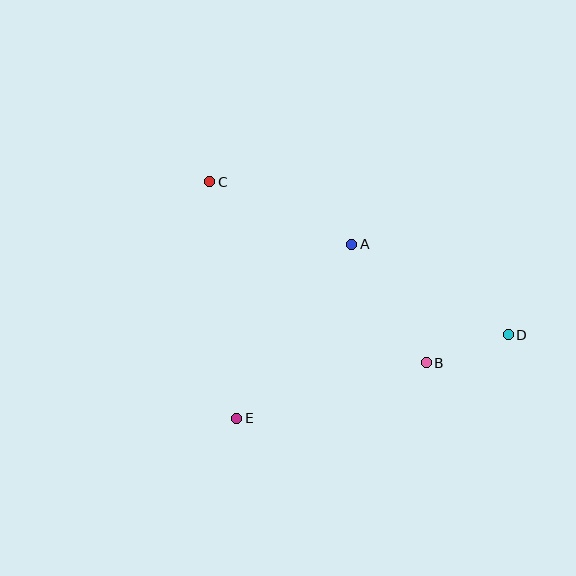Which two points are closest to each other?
Points B and D are closest to each other.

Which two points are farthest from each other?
Points C and D are farthest from each other.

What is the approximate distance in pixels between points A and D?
The distance between A and D is approximately 181 pixels.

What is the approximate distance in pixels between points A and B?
The distance between A and B is approximately 140 pixels.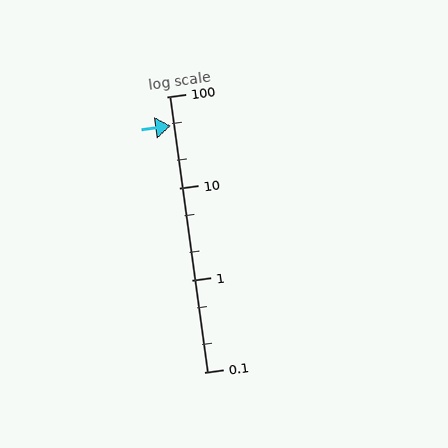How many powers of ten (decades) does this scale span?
The scale spans 3 decades, from 0.1 to 100.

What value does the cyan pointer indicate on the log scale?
The pointer indicates approximately 48.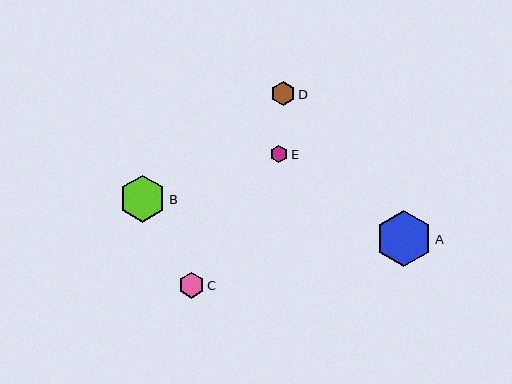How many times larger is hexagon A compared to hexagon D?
Hexagon A is approximately 2.4 times the size of hexagon D.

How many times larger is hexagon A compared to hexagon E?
Hexagon A is approximately 3.2 times the size of hexagon E.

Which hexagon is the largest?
Hexagon A is the largest with a size of approximately 56 pixels.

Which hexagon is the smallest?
Hexagon E is the smallest with a size of approximately 18 pixels.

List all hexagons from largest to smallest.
From largest to smallest: A, B, C, D, E.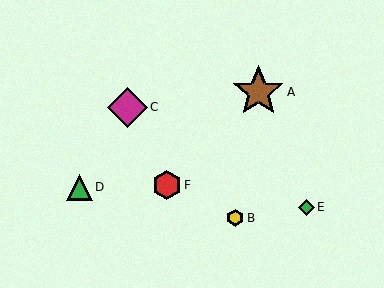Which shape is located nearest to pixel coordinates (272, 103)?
The brown star (labeled A) at (258, 92) is nearest to that location.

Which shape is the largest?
The brown star (labeled A) is the largest.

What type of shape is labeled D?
Shape D is a green triangle.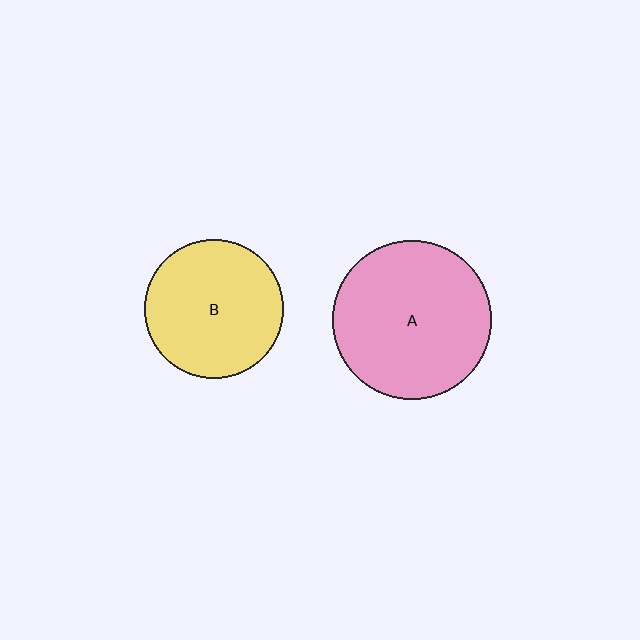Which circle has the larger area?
Circle A (pink).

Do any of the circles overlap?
No, none of the circles overlap.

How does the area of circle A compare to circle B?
Approximately 1.3 times.